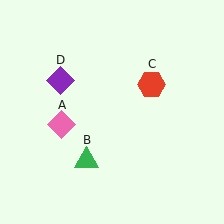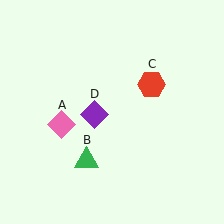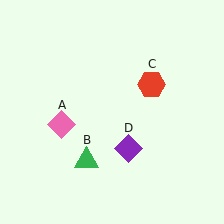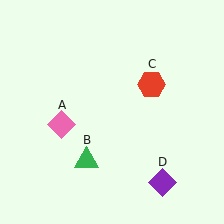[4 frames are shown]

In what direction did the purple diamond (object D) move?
The purple diamond (object D) moved down and to the right.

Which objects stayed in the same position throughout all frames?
Pink diamond (object A) and green triangle (object B) and red hexagon (object C) remained stationary.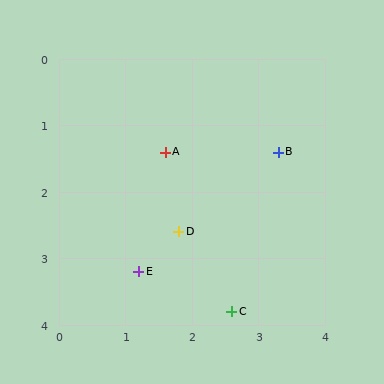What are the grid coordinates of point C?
Point C is at approximately (2.6, 3.8).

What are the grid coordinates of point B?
Point B is at approximately (3.3, 1.4).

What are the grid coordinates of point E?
Point E is at approximately (1.2, 3.2).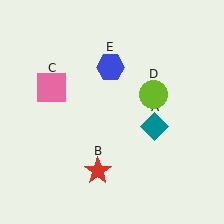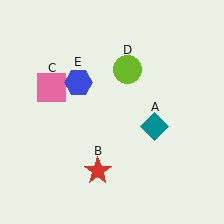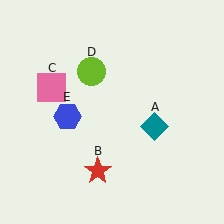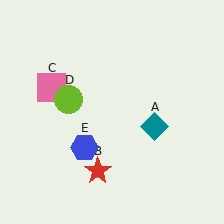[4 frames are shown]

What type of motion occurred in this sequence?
The lime circle (object D), blue hexagon (object E) rotated counterclockwise around the center of the scene.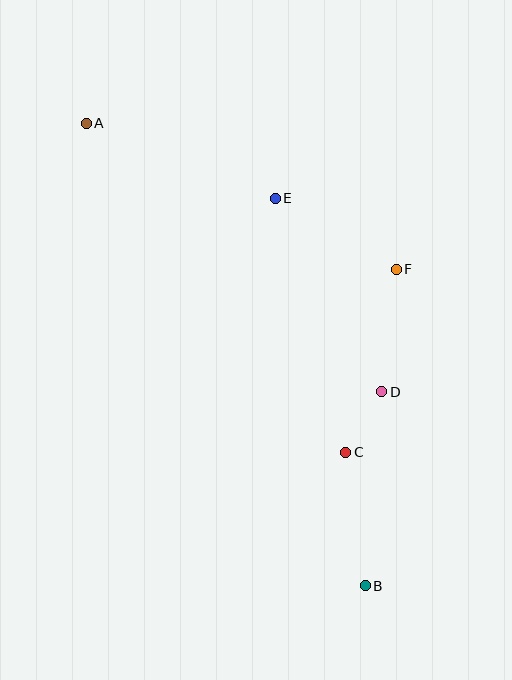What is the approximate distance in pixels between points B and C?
The distance between B and C is approximately 135 pixels.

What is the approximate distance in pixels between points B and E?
The distance between B and E is approximately 397 pixels.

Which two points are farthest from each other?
Points A and B are farthest from each other.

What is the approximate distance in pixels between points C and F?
The distance between C and F is approximately 190 pixels.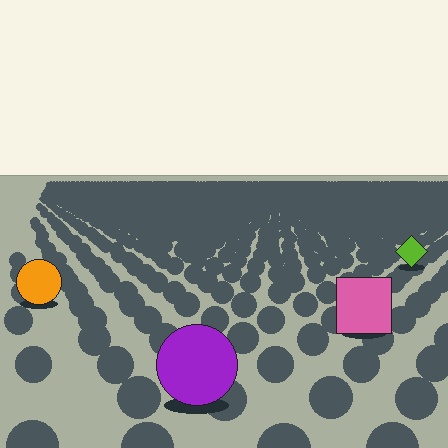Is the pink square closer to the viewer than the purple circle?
No. The purple circle is closer — you can tell from the texture gradient: the ground texture is coarser near it.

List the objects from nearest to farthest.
From nearest to farthest: the purple circle, the pink square, the orange circle, the lime diamond.